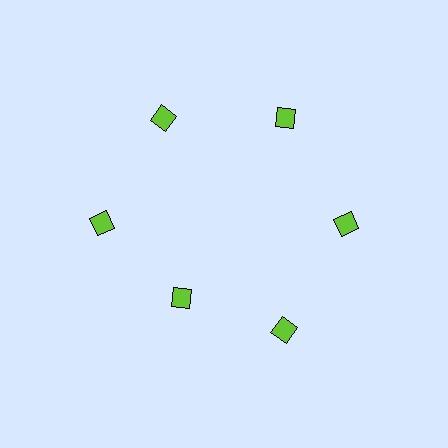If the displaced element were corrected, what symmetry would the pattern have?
It would have 6-fold rotational symmetry — the pattern would map onto itself every 60 degrees.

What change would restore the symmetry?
The symmetry would be restored by moving it outward, back onto the ring so that all 6 diamonds sit at equal angles and equal distance from the center.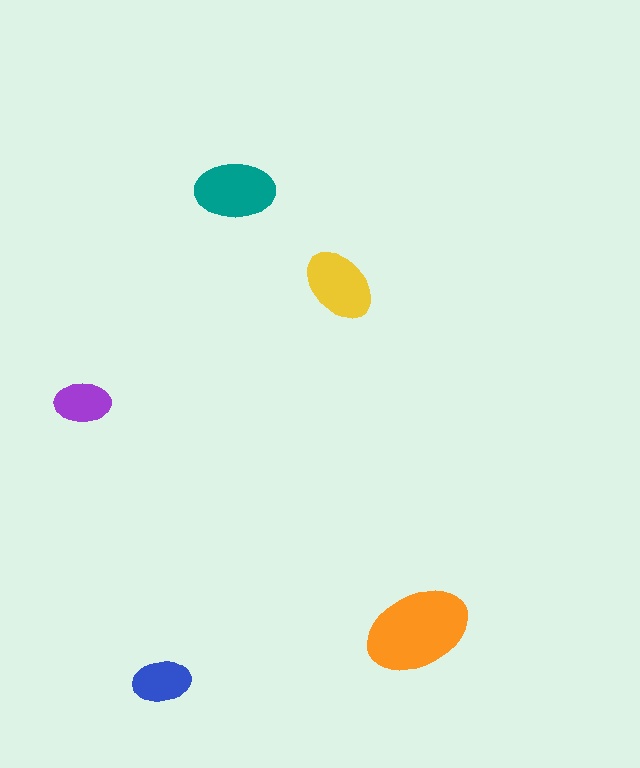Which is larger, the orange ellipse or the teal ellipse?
The orange one.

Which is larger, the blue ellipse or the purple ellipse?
The blue one.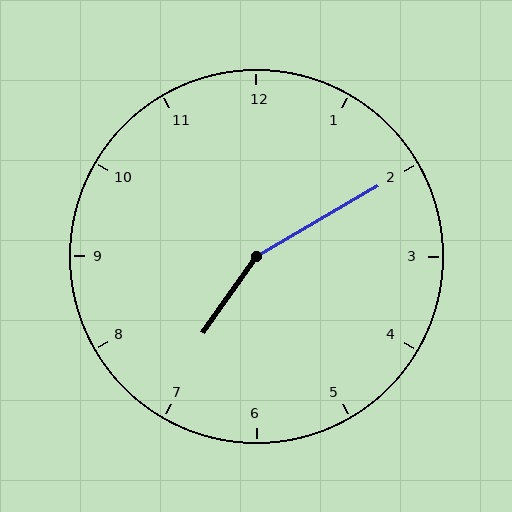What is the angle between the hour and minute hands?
Approximately 155 degrees.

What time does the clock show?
7:10.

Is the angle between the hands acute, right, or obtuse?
It is obtuse.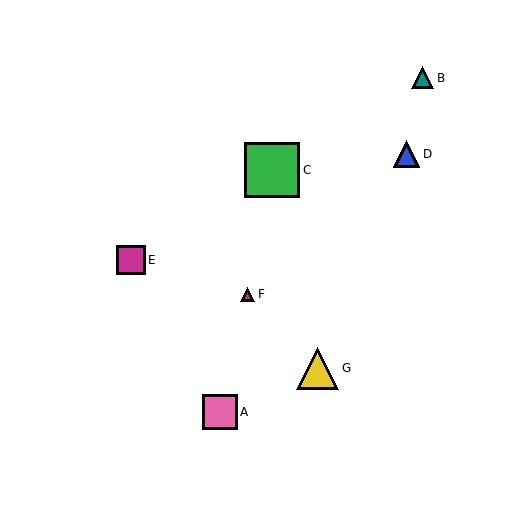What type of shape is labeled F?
Shape F is a red triangle.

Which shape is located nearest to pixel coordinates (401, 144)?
The blue triangle (labeled D) at (406, 154) is nearest to that location.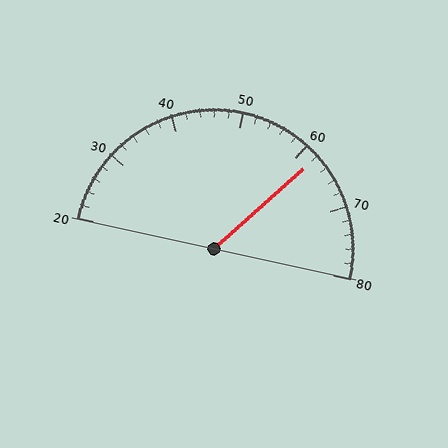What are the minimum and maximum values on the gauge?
The gauge ranges from 20 to 80.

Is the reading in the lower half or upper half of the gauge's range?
The reading is in the upper half of the range (20 to 80).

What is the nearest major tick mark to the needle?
The nearest major tick mark is 60.